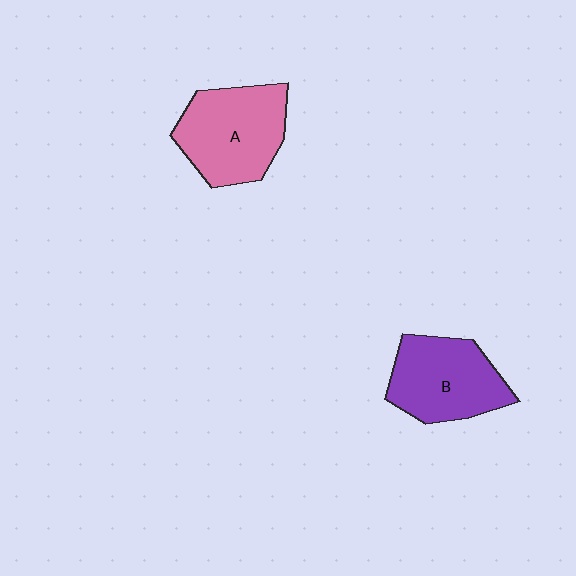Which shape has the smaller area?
Shape B (purple).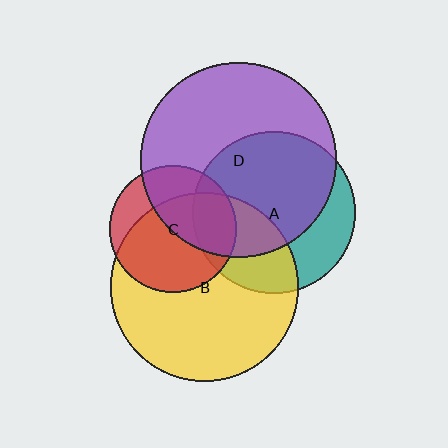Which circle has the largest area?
Circle D (purple).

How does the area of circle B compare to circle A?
Approximately 1.3 times.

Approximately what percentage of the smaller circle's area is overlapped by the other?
Approximately 25%.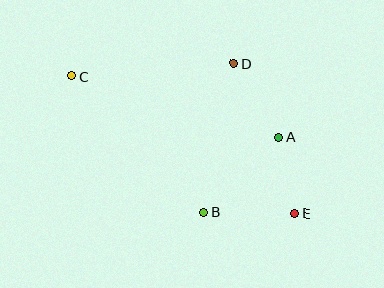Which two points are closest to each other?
Points A and E are closest to each other.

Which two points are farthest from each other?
Points C and E are farthest from each other.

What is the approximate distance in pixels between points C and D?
The distance between C and D is approximately 163 pixels.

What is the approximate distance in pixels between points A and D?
The distance between A and D is approximately 87 pixels.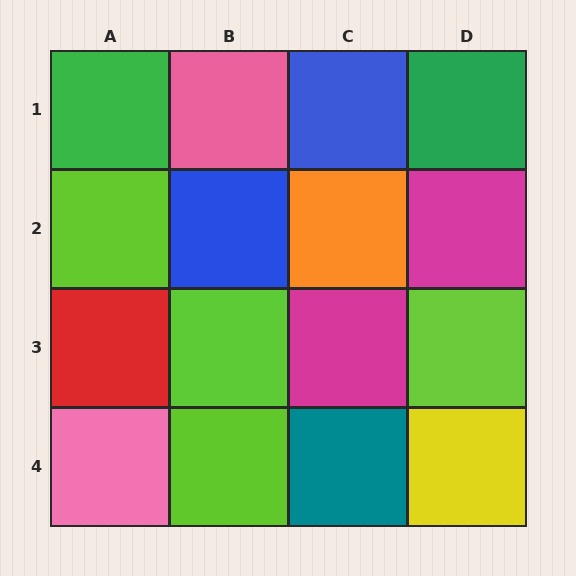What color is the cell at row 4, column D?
Yellow.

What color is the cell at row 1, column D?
Green.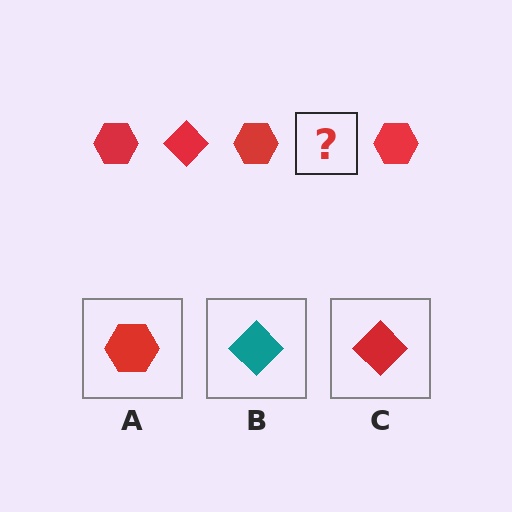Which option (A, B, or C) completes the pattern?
C.